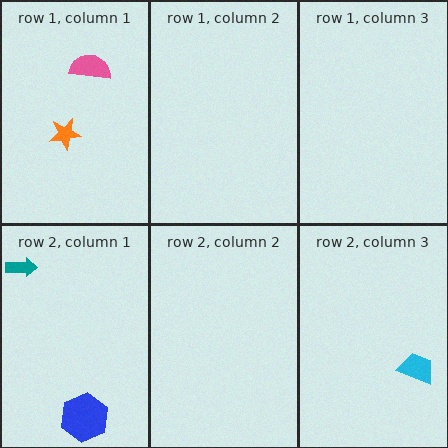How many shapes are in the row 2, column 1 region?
2.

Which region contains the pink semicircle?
The row 1, column 1 region.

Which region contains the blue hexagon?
The row 2, column 1 region.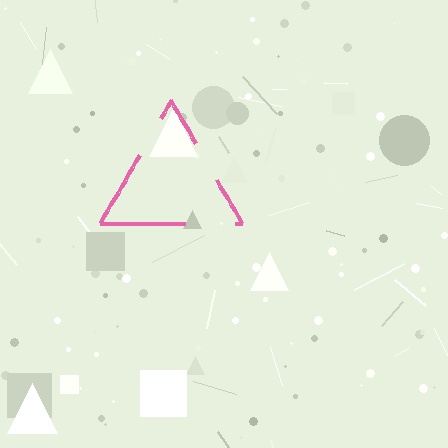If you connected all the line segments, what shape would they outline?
They would outline a triangle.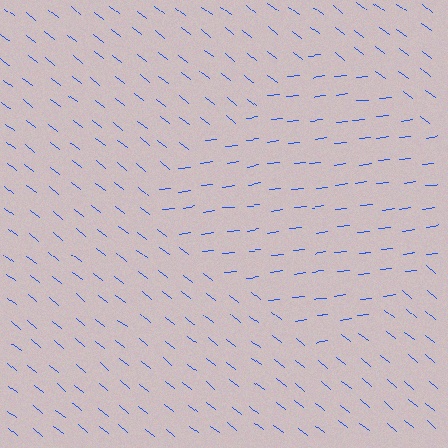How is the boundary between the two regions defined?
The boundary is defined purely by a change in line orientation (approximately 45 degrees difference). All lines are the same color and thickness.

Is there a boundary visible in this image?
Yes, there is a texture boundary formed by a change in line orientation.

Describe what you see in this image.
The image is filled with small blue line segments. A diamond region in the image has lines oriented differently from the surrounding lines, creating a visible texture boundary.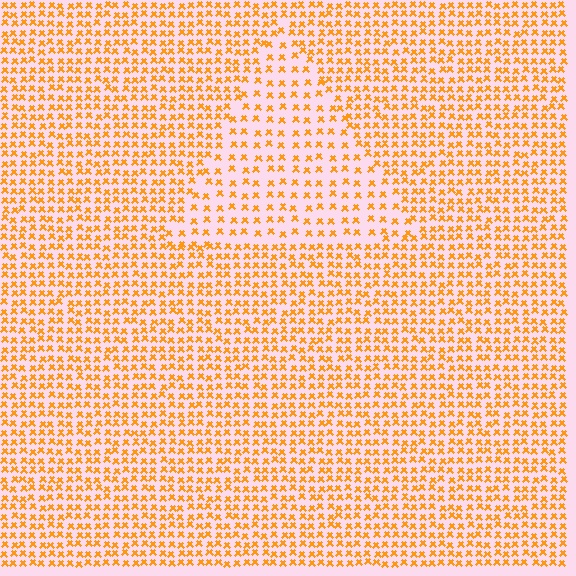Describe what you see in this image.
The image contains small orange elements arranged at two different densities. A triangle-shaped region is visible where the elements are less densely packed than the surrounding area.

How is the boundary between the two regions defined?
The boundary is defined by a change in element density (approximately 1.8x ratio). All elements are the same color, size, and shape.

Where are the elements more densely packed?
The elements are more densely packed outside the triangle boundary.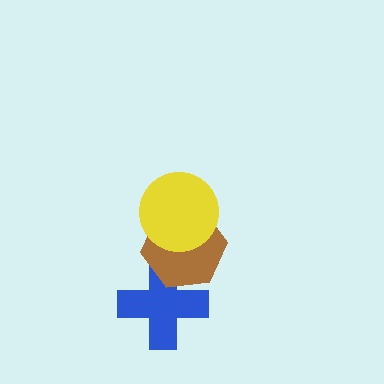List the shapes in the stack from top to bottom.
From top to bottom: the yellow circle, the brown hexagon, the blue cross.